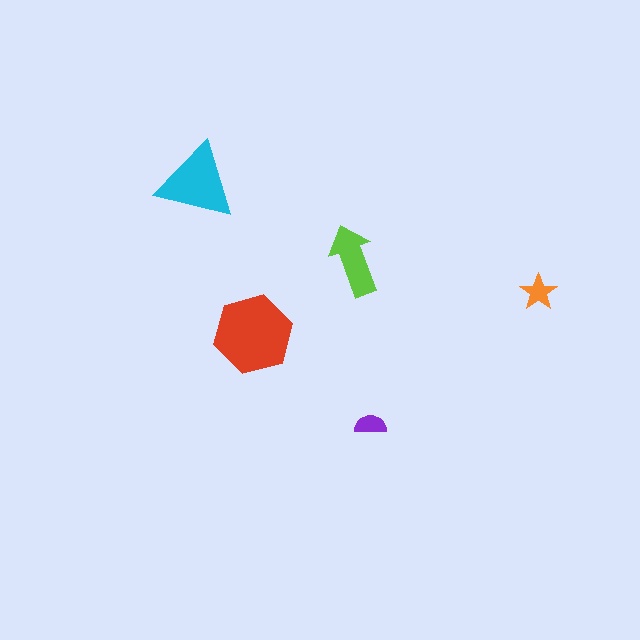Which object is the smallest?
The purple semicircle.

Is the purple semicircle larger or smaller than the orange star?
Smaller.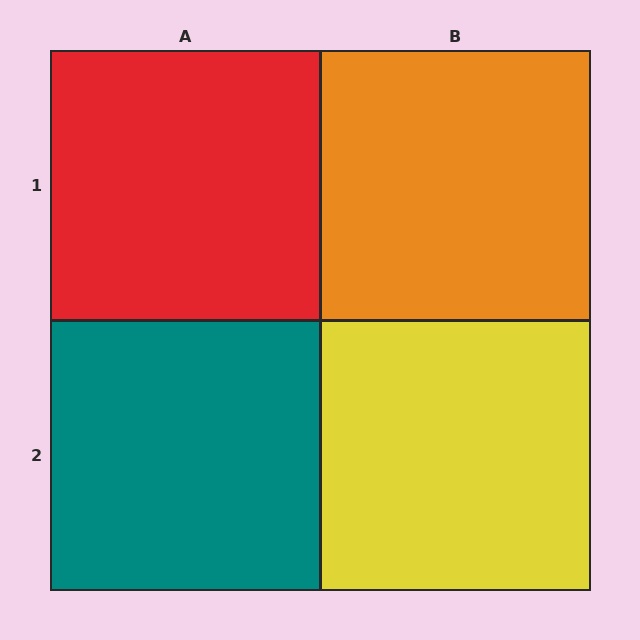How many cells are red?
1 cell is red.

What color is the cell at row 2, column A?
Teal.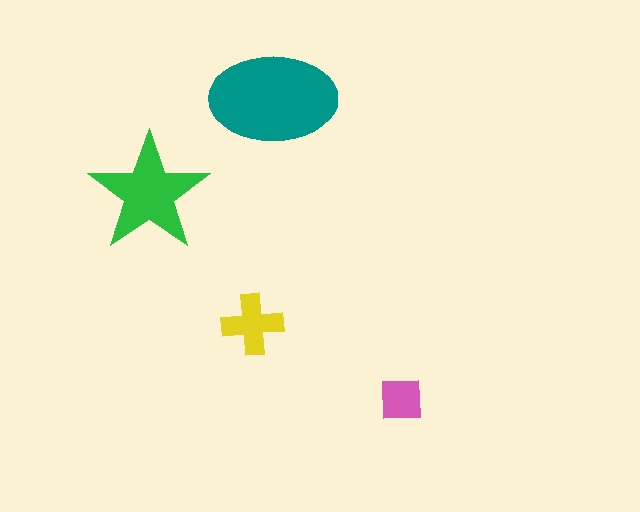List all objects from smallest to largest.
The pink square, the yellow cross, the green star, the teal ellipse.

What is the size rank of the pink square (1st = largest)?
4th.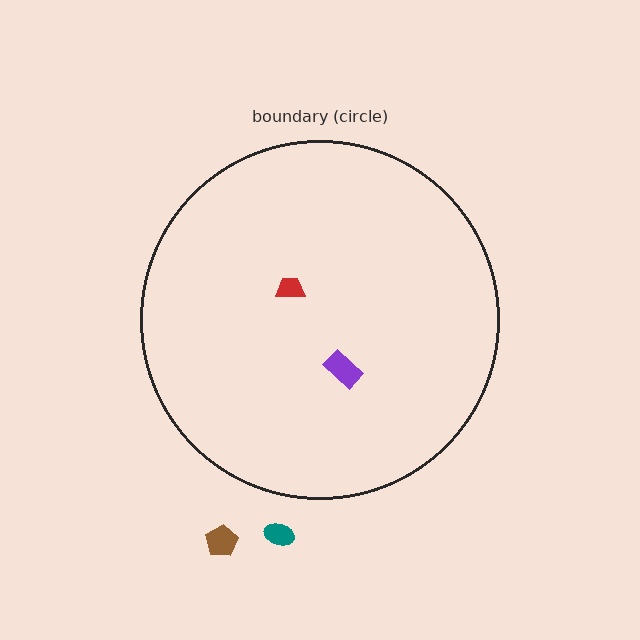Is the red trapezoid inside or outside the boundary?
Inside.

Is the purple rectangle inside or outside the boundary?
Inside.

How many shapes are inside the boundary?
2 inside, 2 outside.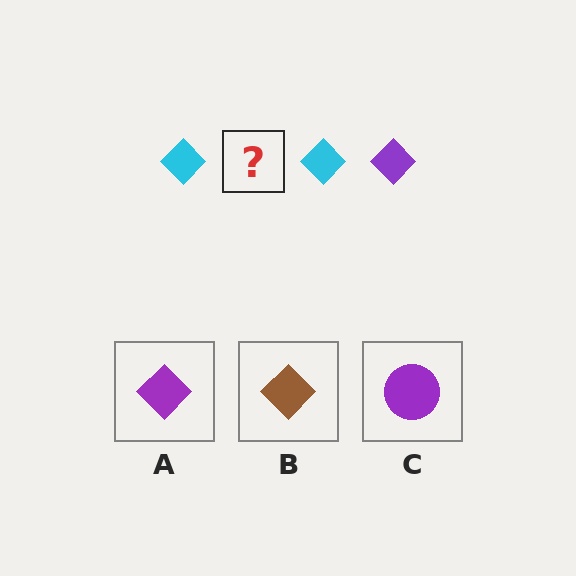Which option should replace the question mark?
Option A.